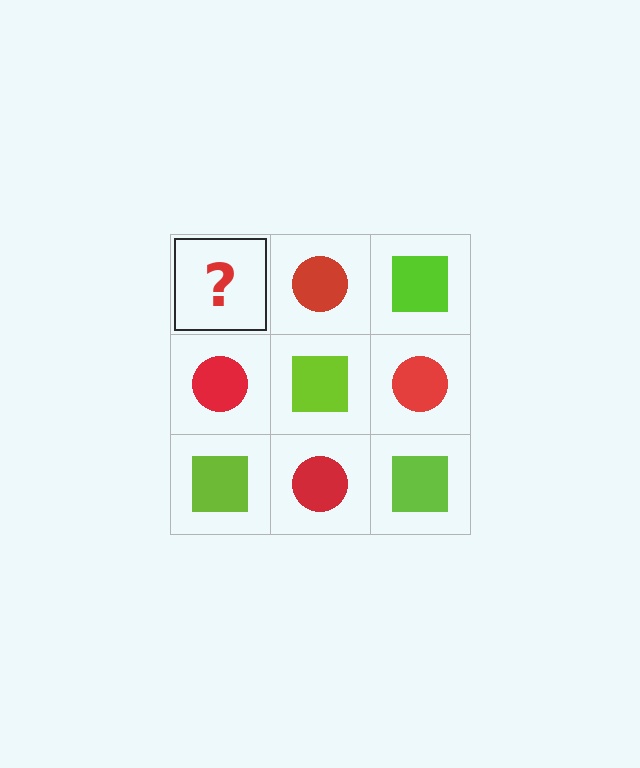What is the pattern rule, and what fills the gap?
The rule is that it alternates lime square and red circle in a checkerboard pattern. The gap should be filled with a lime square.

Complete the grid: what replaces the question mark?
The question mark should be replaced with a lime square.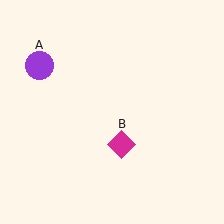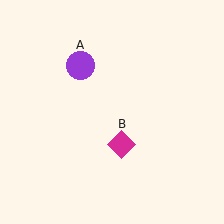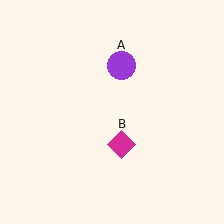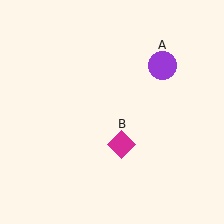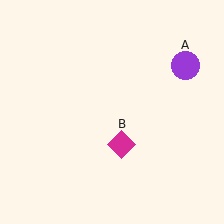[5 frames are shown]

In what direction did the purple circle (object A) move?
The purple circle (object A) moved right.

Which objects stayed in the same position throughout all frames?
Magenta diamond (object B) remained stationary.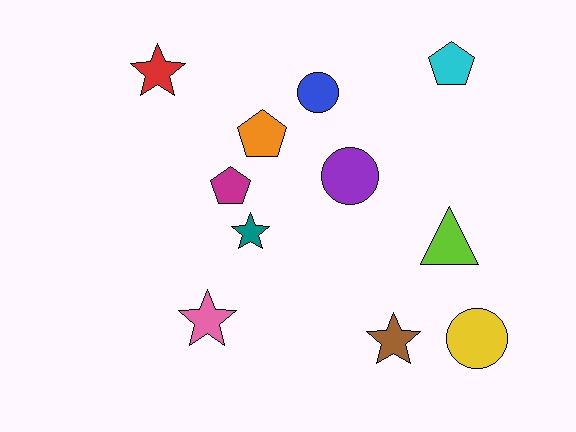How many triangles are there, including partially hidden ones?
There is 1 triangle.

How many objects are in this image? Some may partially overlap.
There are 11 objects.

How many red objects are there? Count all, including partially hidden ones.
There is 1 red object.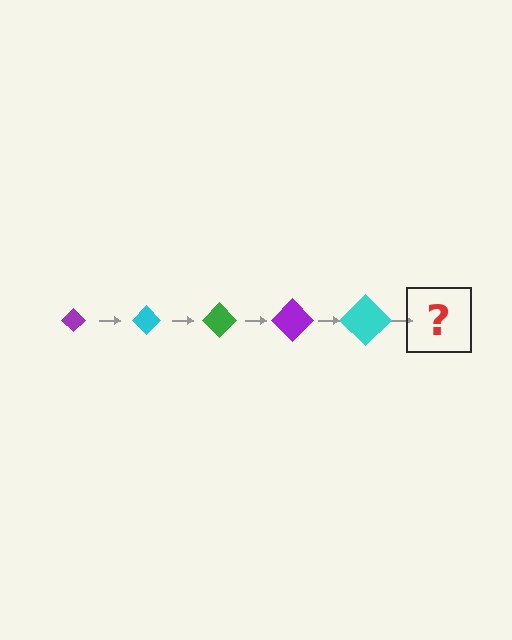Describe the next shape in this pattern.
It should be a green diamond, larger than the previous one.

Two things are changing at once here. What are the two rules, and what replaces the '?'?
The two rules are that the diamond grows larger each step and the color cycles through purple, cyan, and green. The '?' should be a green diamond, larger than the previous one.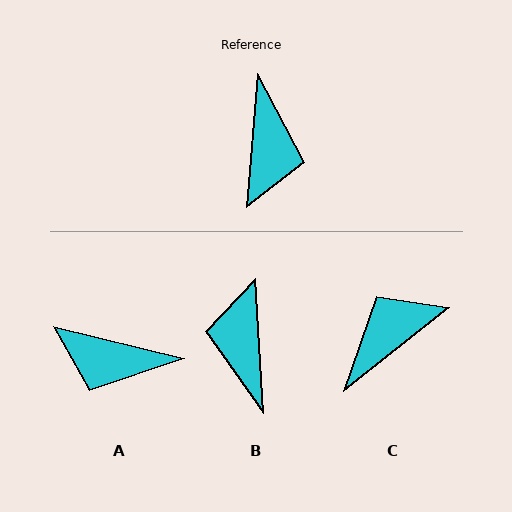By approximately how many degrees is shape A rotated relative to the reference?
Approximately 100 degrees clockwise.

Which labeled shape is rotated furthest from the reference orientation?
B, about 172 degrees away.